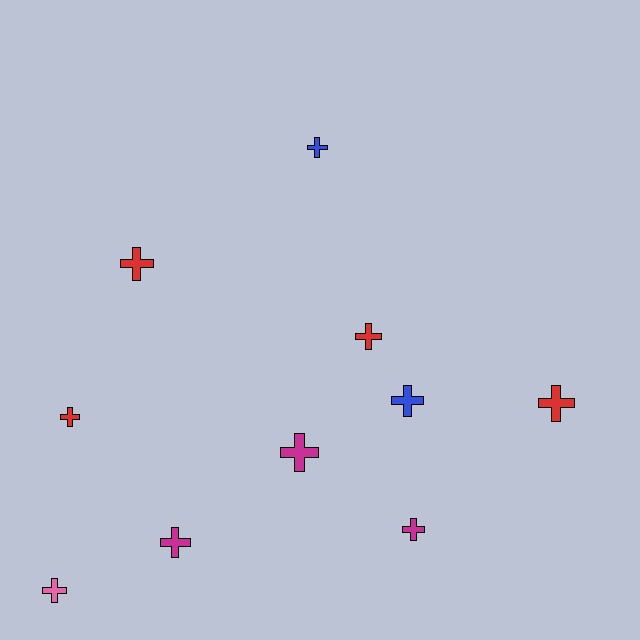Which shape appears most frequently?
Cross, with 10 objects.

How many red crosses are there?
There are 4 red crosses.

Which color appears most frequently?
Red, with 4 objects.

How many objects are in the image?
There are 10 objects.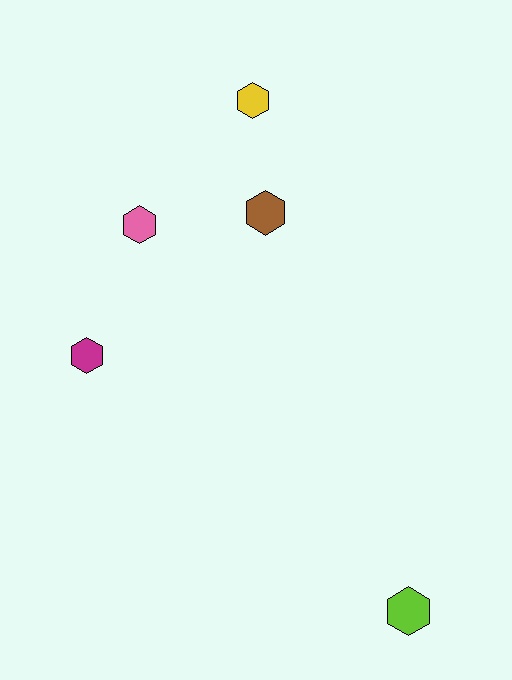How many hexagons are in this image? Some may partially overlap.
There are 5 hexagons.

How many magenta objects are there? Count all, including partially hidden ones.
There is 1 magenta object.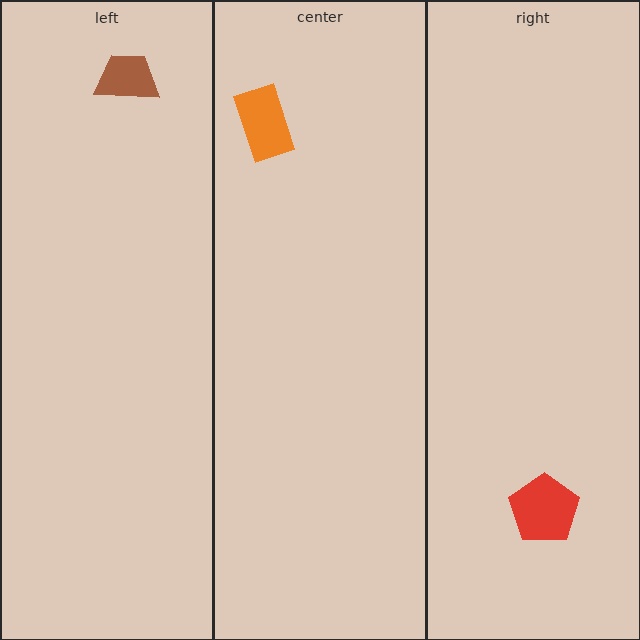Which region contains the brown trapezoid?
The left region.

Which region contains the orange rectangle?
The center region.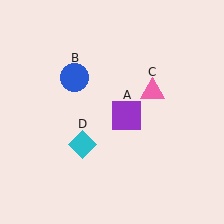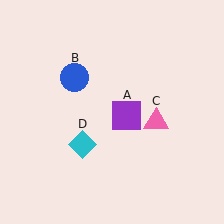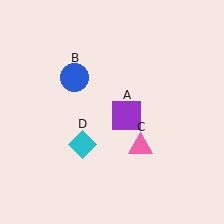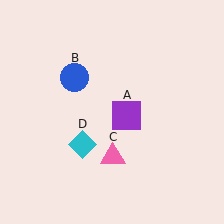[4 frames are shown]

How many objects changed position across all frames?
1 object changed position: pink triangle (object C).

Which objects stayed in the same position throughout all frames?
Purple square (object A) and blue circle (object B) and cyan diamond (object D) remained stationary.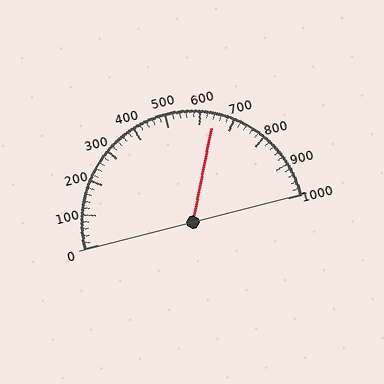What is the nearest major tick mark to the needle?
The nearest major tick mark is 600.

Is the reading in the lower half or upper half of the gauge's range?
The reading is in the upper half of the range (0 to 1000).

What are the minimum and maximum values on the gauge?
The gauge ranges from 0 to 1000.